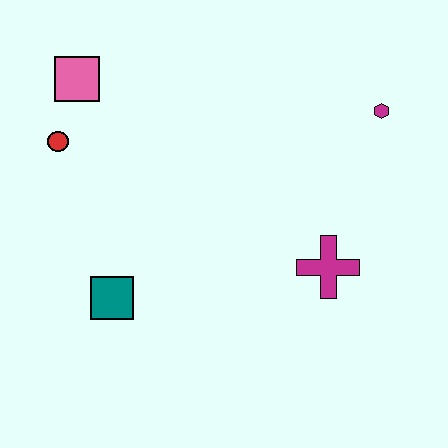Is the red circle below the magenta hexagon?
Yes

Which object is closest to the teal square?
The red circle is closest to the teal square.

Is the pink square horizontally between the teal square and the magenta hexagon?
No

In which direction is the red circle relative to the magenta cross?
The red circle is to the left of the magenta cross.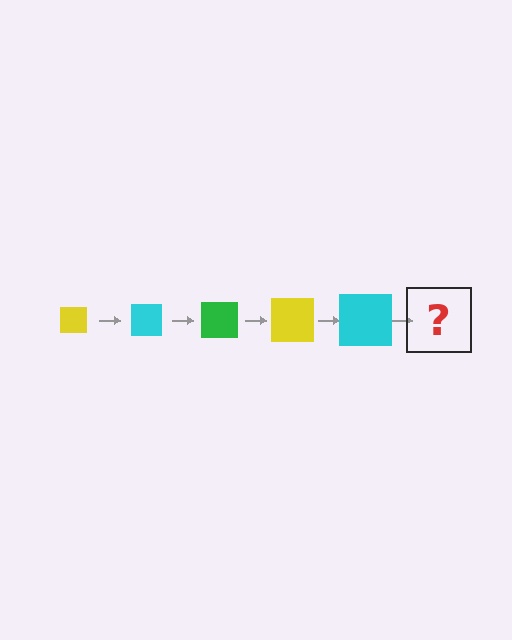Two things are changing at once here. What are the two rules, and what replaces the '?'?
The two rules are that the square grows larger each step and the color cycles through yellow, cyan, and green. The '?' should be a green square, larger than the previous one.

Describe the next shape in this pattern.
It should be a green square, larger than the previous one.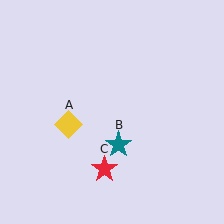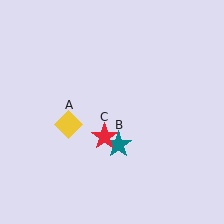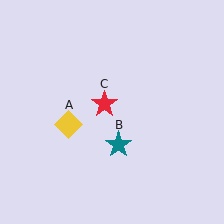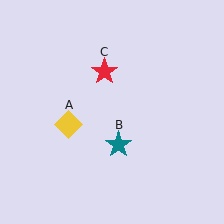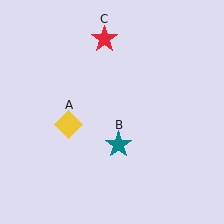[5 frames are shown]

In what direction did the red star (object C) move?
The red star (object C) moved up.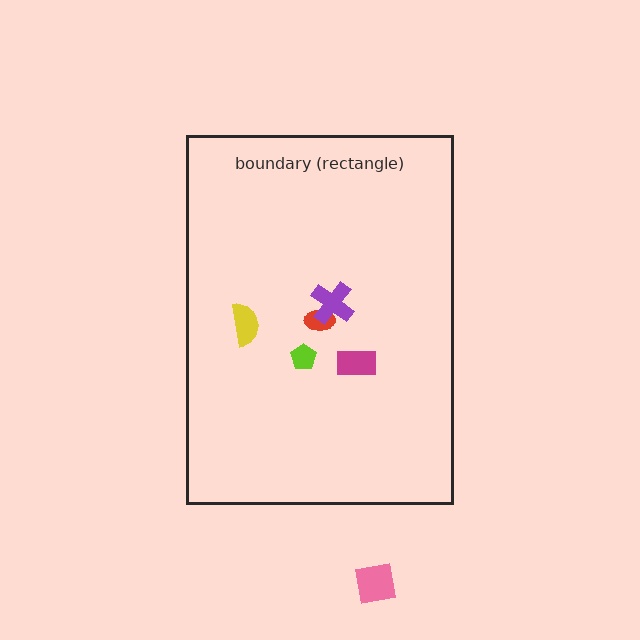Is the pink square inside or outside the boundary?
Outside.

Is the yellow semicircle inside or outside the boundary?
Inside.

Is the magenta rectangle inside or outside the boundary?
Inside.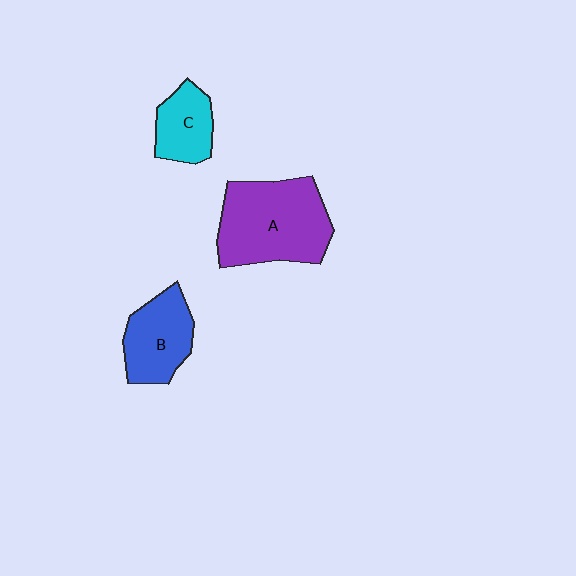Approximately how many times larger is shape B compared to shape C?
Approximately 1.3 times.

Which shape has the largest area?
Shape A (purple).